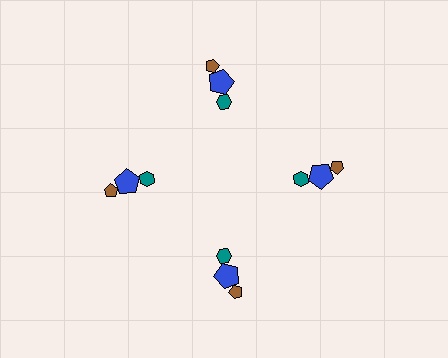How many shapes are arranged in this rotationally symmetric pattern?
There are 12 shapes, arranged in 4 groups of 3.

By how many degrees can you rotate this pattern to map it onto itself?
The pattern maps onto itself every 90 degrees of rotation.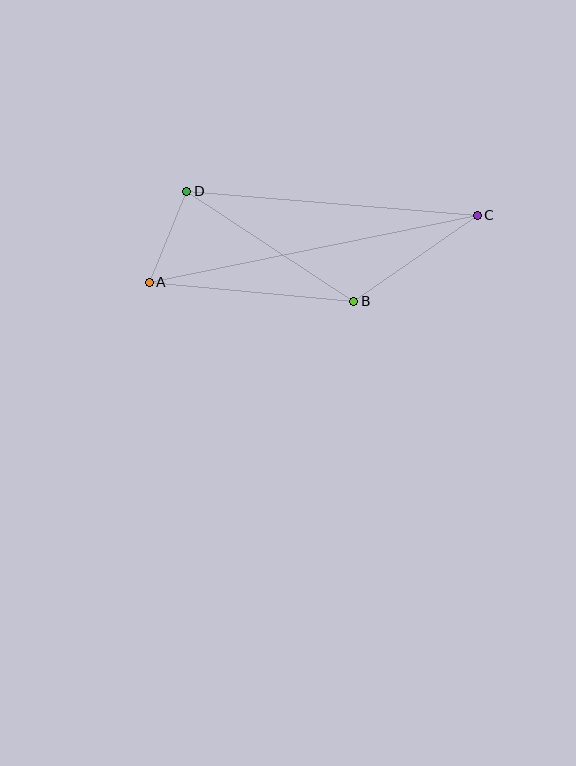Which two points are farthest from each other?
Points A and C are farthest from each other.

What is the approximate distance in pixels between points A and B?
The distance between A and B is approximately 205 pixels.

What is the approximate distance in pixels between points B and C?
The distance between B and C is approximately 151 pixels.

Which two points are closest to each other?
Points A and D are closest to each other.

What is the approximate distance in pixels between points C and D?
The distance between C and D is approximately 292 pixels.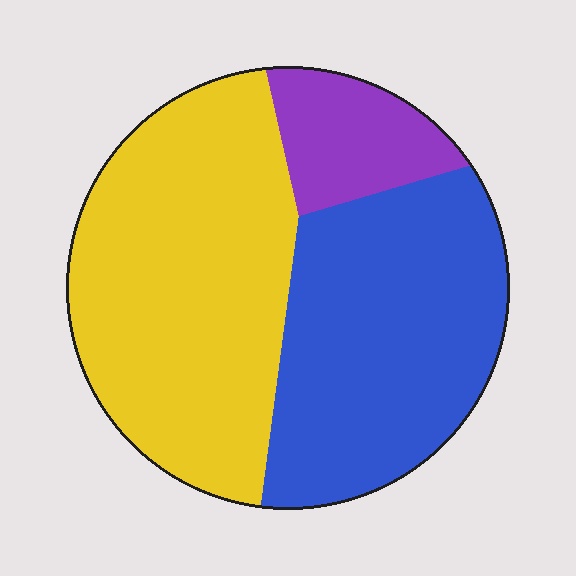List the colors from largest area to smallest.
From largest to smallest: yellow, blue, purple.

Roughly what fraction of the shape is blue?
Blue takes up about two fifths (2/5) of the shape.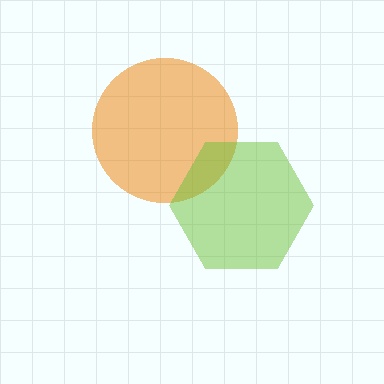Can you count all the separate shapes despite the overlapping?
Yes, there are 2 separate shapes.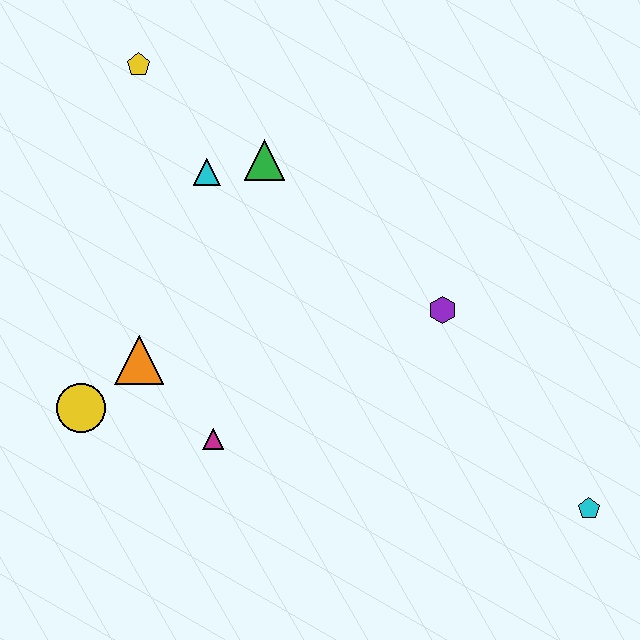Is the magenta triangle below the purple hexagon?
Yes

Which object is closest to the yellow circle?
The orange triangle is closest to the yellow circle.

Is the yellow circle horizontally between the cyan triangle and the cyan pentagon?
No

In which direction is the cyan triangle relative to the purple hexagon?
The cyan triangle is to the left of the purple hexagon.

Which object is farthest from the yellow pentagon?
The cyan pentagon is farthest from the yellow pentagon.